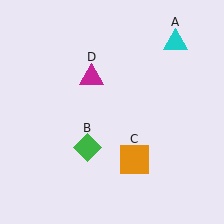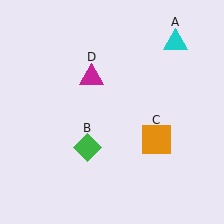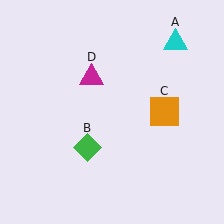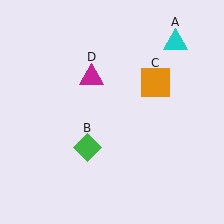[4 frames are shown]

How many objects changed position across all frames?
1 object changed position: orange square (object C).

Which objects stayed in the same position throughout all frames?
Cyan triangle (object A) and green diamond (object B) and magenta triangle (object D) remained stationary.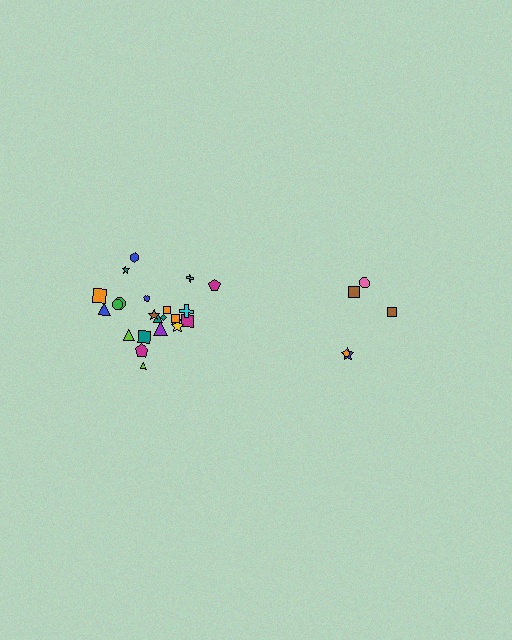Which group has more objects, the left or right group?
The left group.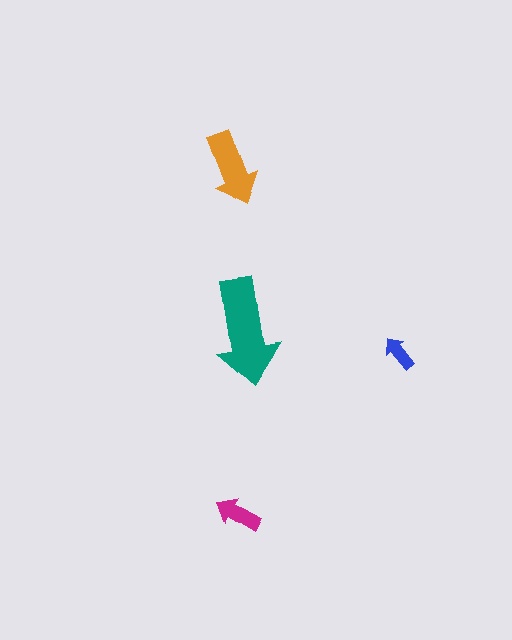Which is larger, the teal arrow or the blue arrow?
The teal one.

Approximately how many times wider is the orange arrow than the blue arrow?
About 2 times wider.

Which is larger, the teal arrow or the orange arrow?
The teal one.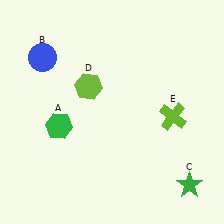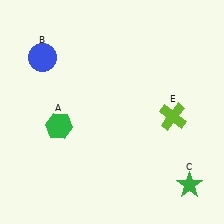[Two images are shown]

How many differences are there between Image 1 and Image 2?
There is 1 difference between the two images.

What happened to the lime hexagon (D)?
The lime hexagon (D) was removed in Image 2. It was in the top-left area of Image 1.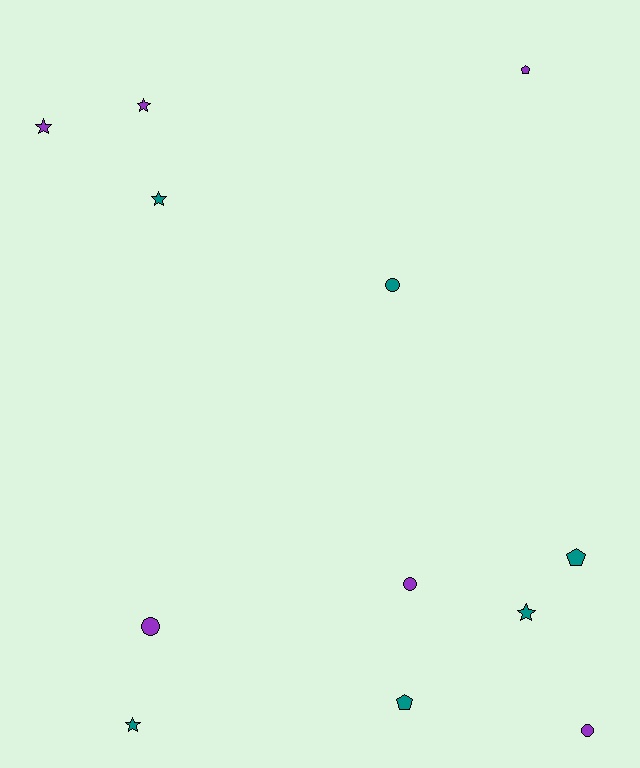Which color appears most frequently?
Purple, with 6 objects.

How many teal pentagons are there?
There are 2 teal pentagons.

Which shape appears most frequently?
Star, with 5 objects.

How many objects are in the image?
There are 12 objects.